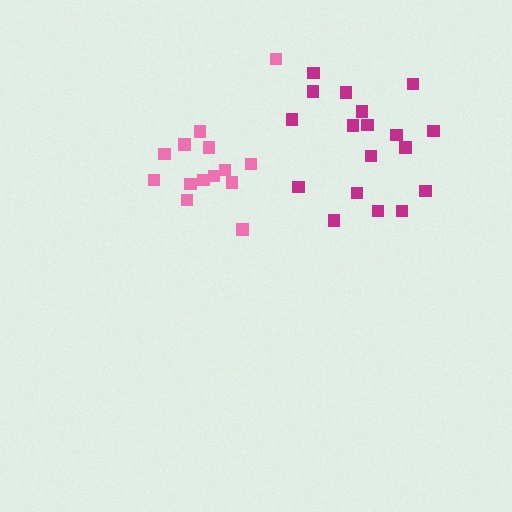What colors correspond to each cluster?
The clusters are colored: magenta, pink.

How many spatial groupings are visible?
There are 2 spatial groupings.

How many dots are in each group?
Group 1: 18 dots, Group 2: 14 dots (32 total).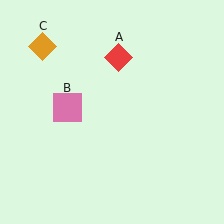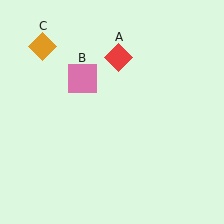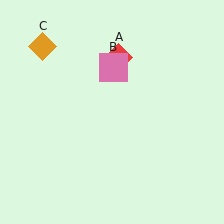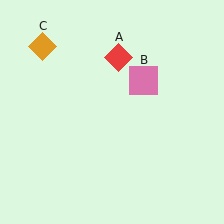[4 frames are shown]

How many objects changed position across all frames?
1 object changed position: pink square (object B).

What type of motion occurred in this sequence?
The pink square (object B) rotated clockwise around the center of the scene.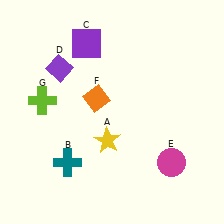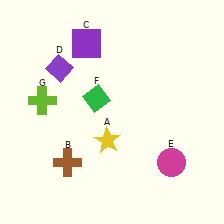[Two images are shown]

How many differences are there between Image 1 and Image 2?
There are 2 differences between the two images.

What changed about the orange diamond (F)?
In Image 1, F is orange. In Image 2, it changed to green.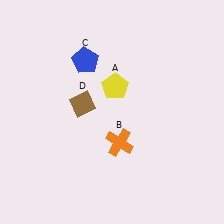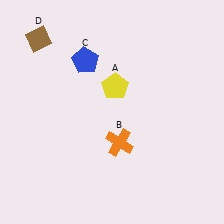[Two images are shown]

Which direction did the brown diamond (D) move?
The brown diamond (D) moved up.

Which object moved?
The brown diamond (D) moved up.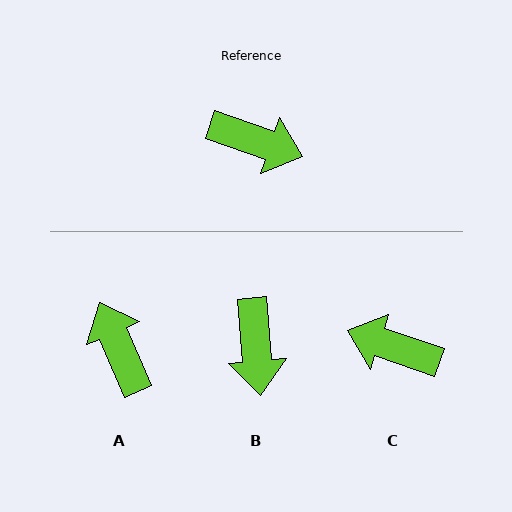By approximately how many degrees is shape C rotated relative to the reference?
Approximately 180 degrees clockwise.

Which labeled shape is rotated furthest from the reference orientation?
C, about 180 degrees away.